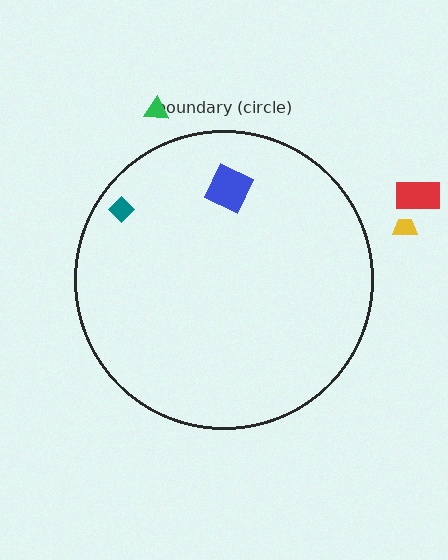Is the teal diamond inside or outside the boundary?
Inside.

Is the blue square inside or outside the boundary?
Inside.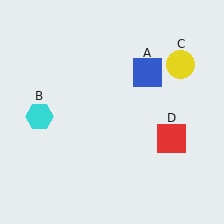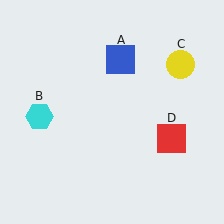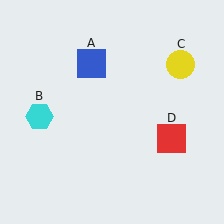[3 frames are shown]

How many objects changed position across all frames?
1 object changed position: blue square (object A).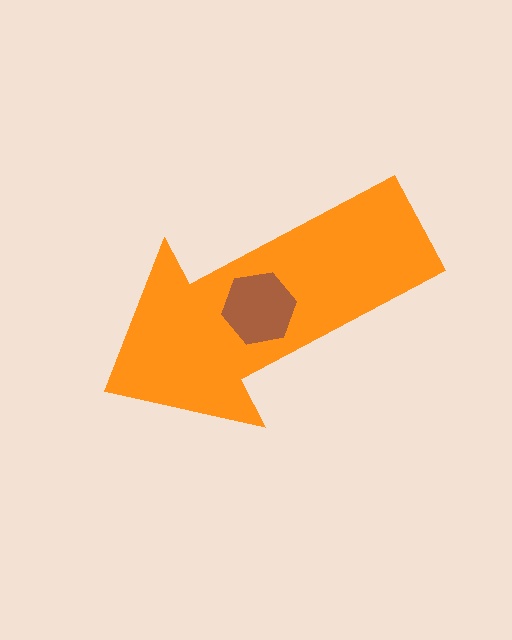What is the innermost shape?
The brown hexagon.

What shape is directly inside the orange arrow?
The brown hexagon.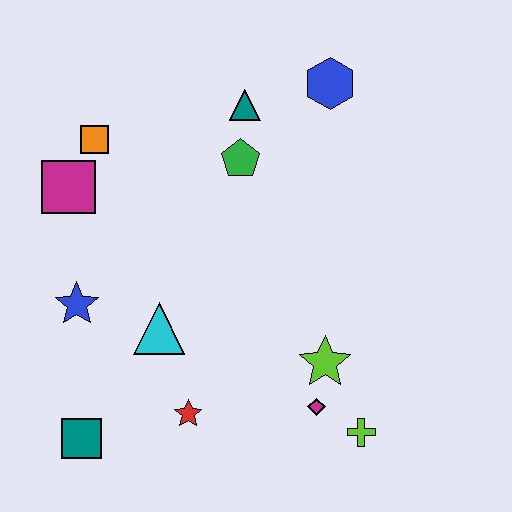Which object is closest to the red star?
The cyan triangle is closest to the red star.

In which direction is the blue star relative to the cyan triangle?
The blue star is to the left of the cyan triangle.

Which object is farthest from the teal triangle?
The teal square is farthest from the teal triangle.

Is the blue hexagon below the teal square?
No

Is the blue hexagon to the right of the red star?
Yes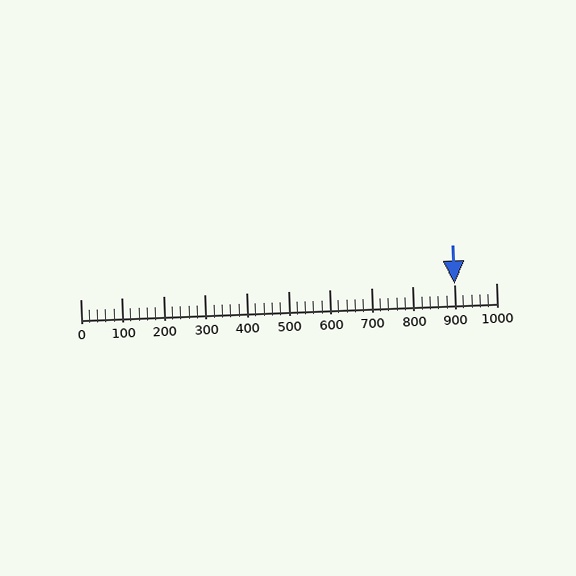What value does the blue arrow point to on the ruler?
The blue arrow points to approximately 900.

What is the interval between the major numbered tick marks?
The major tick marks are spaced 100 units apart.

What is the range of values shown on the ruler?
The ruler shows values from 0 to 1000.